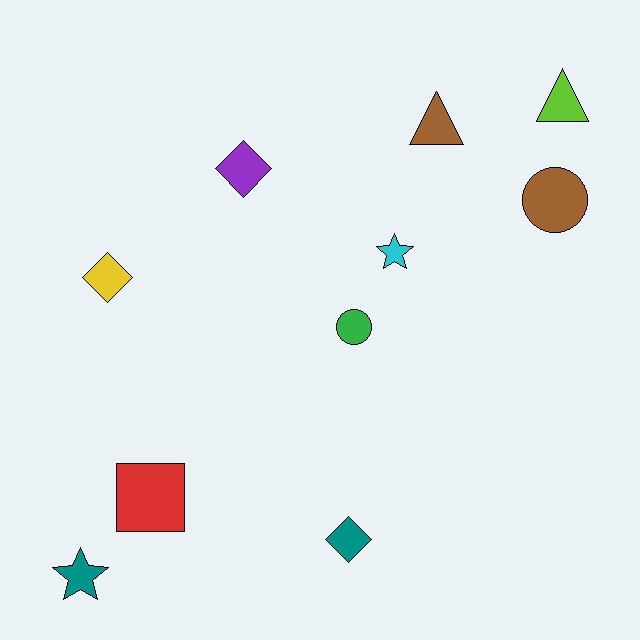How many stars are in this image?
There are 2 stars.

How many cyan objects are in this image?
There is 1 cyan object.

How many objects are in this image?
There are 10 objects.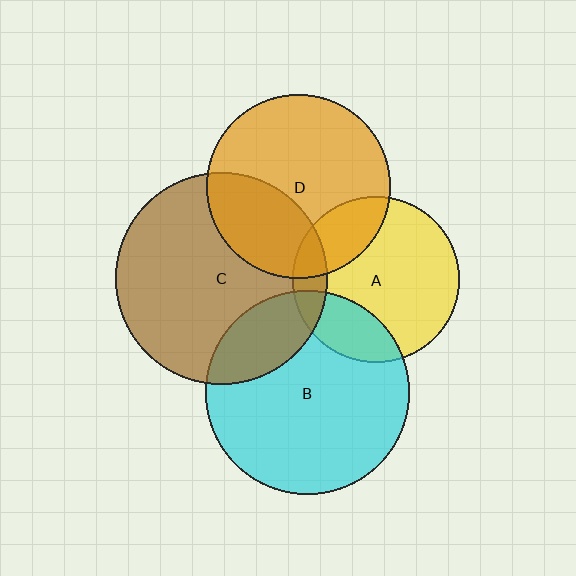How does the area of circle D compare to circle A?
Approximately 1.2 times.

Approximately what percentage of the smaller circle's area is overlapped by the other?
Approximately 30%.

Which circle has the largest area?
Circle C (brown).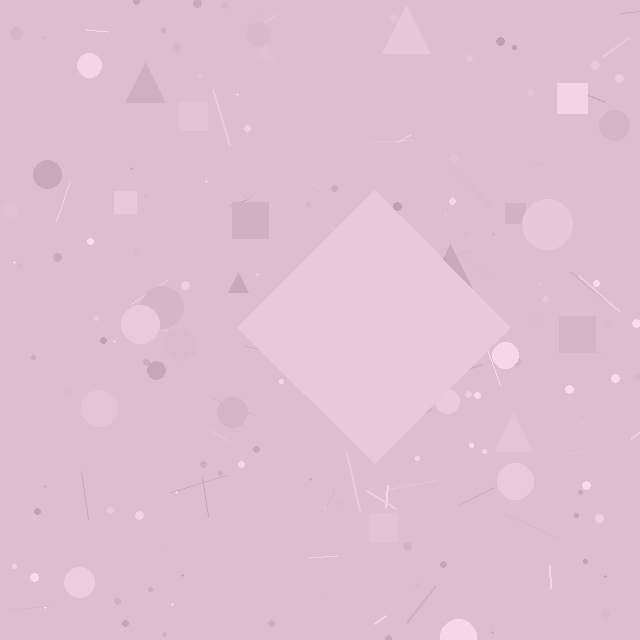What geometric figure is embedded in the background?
A diamond is embedded in the background.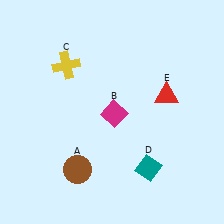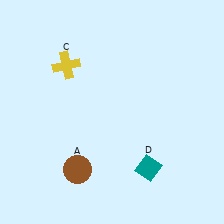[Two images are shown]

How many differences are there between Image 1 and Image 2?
There are 2 differences between the two images.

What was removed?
The red triangle (E), the magenta diamond (B) were removed in Image 2.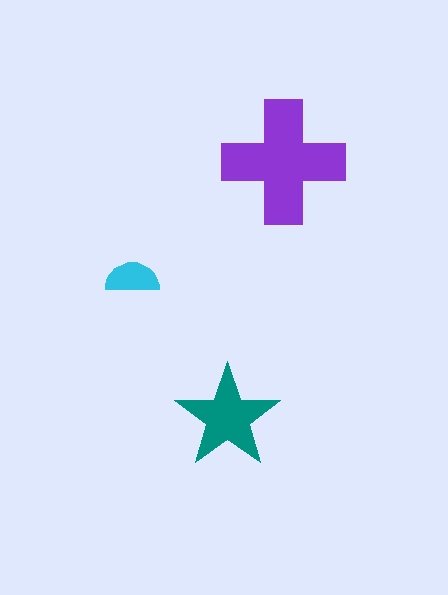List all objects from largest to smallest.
The purple cross, the teal star, the cyan semicircle.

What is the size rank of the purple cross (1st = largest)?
1st.